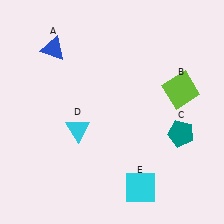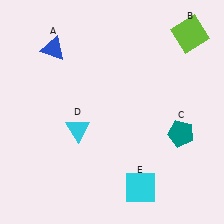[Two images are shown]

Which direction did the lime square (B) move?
The lime square (B) moved up.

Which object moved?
The lime square (B) moved up.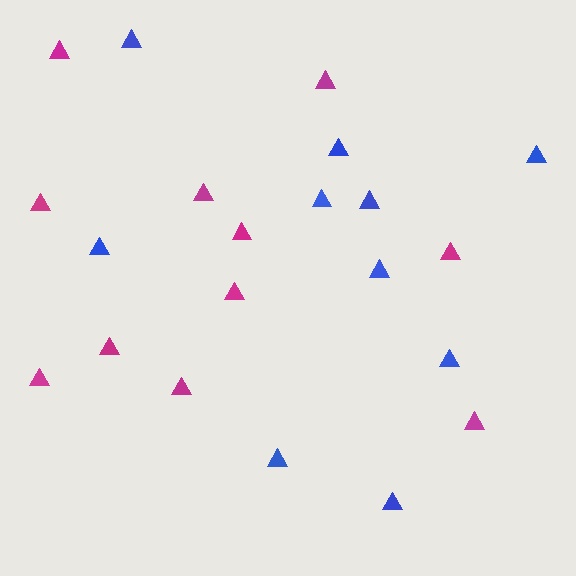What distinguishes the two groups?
There are 2 groups: one group of blue triangles (10) and one group of magenta triangles (11).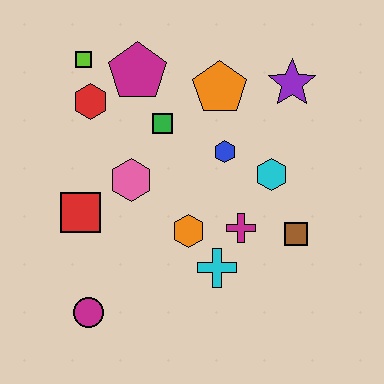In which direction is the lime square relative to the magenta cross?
The lime square is above the magenta cross.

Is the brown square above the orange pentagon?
No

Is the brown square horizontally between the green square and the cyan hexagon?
No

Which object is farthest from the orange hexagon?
The lime square is farthest from the orange hexagon.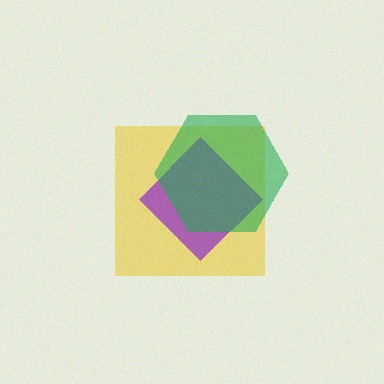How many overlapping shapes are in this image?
There are 3 overlapping shapes in the image.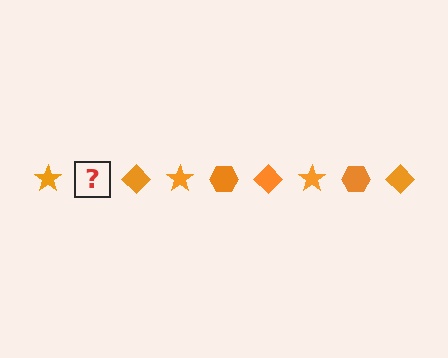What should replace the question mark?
The question mark should be replaced with an orange hexagon.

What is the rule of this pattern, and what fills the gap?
The rule is that the pattern cycles through star, hexagon, diamond shapes in orange. The gap should be filled with an orange hexagon.